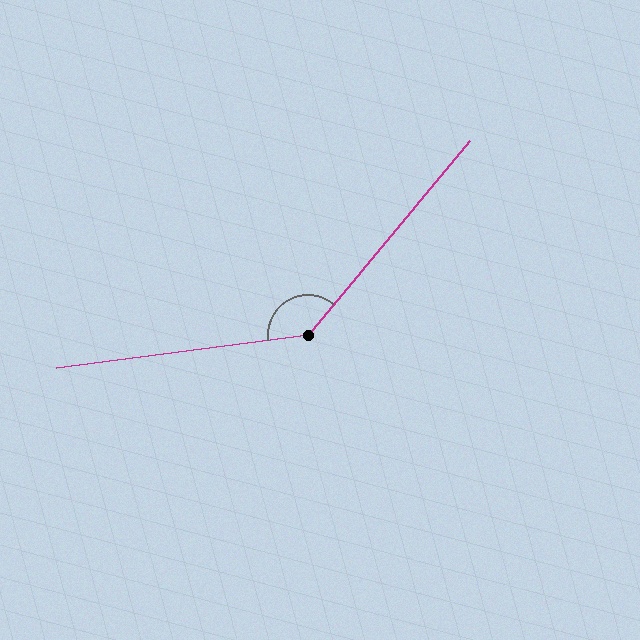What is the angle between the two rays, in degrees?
Approximately 137 degrees.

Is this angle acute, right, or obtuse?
It is obtuse.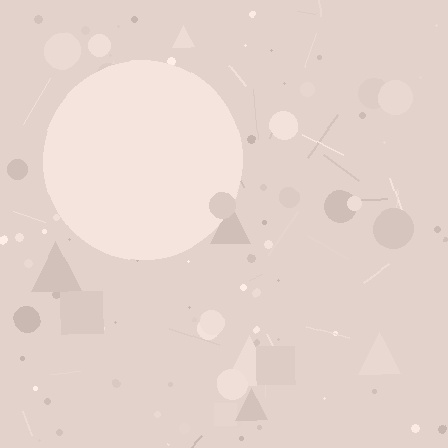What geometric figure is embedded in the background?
A circle is embedded in the background.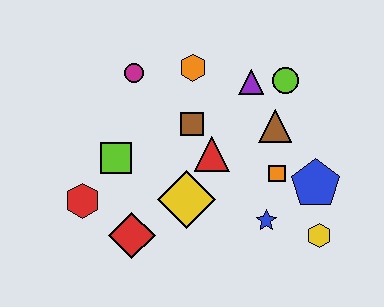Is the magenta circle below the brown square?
No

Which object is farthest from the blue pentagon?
The red hexagon is farthest from the blue pentagon.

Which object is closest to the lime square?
The red hexagon is closest to the lime square.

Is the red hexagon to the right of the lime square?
No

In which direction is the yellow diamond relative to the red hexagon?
The yellow diamond is to the right of the red hexagon.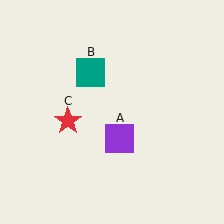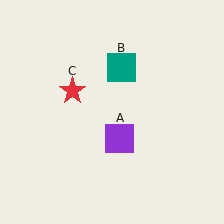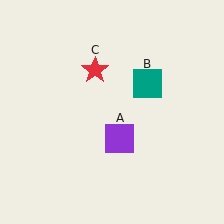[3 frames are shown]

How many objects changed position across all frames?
2 objects changed position: teal square (object B), red star (object C).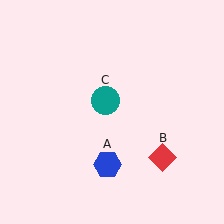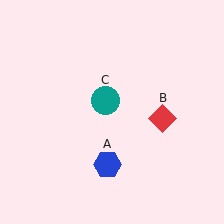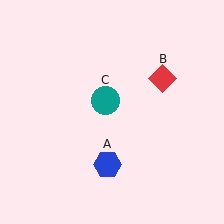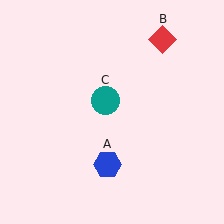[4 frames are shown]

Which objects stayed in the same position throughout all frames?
Blue hexagon (object A) and teal circle (object C) remained stationary.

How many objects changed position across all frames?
1 object changed position: red diamond (object B).